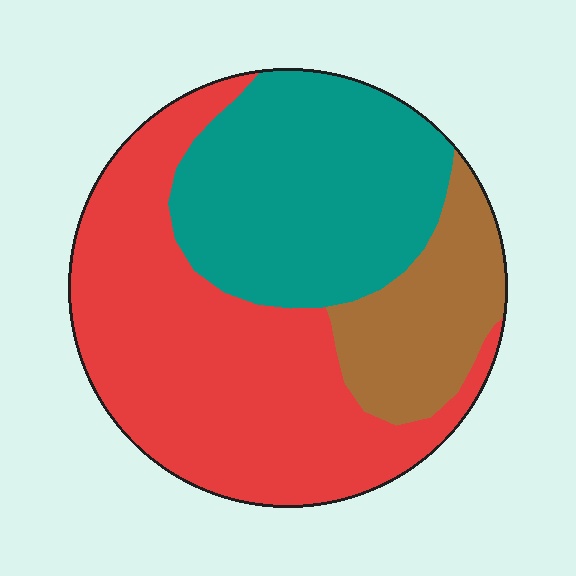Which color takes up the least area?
Brown, at roughly 15%.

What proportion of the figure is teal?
Teal covers about 35% of the figure.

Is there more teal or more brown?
Teal.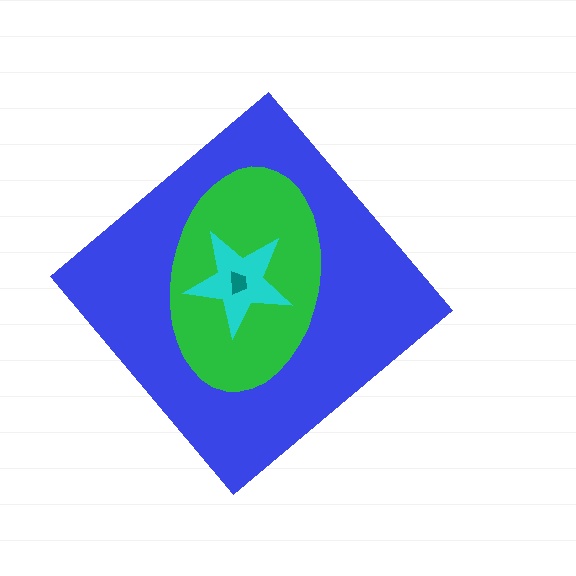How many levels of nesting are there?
4.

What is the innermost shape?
The teal trapezoid.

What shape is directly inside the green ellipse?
The cyan star.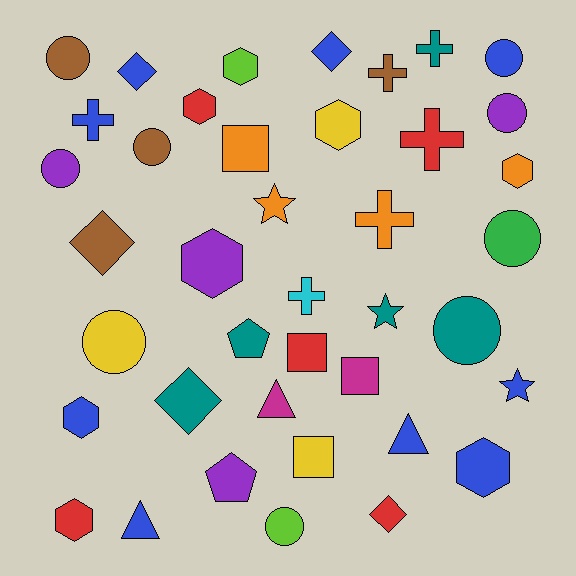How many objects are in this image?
There are 40 objects.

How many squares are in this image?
There are 4 squares.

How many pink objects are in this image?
There are no pink objects.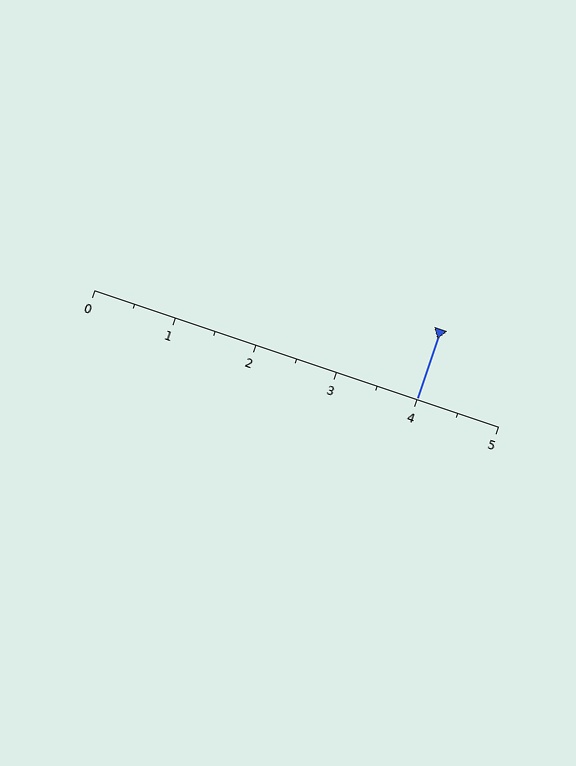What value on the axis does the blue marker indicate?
The marker indicates approximately 4.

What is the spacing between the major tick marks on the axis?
The major ticks are spaced 1 apart.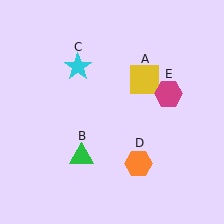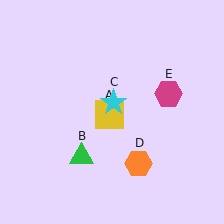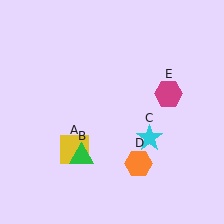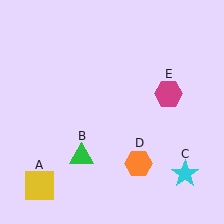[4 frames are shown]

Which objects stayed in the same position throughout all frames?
Green triangle (object B) and orange hexagon (object D) and magenta hexagon (object E) remained stationary.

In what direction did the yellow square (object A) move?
The yellow square (object A) moved down and to the left.